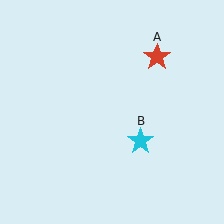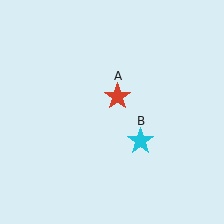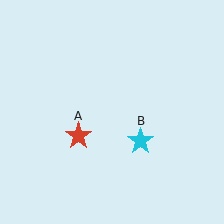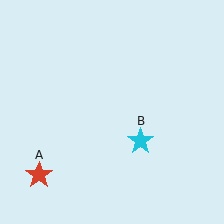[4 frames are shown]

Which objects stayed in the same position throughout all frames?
Cyan star (object B) remained stationary.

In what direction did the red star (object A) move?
The red star (object A) moved down and to the left.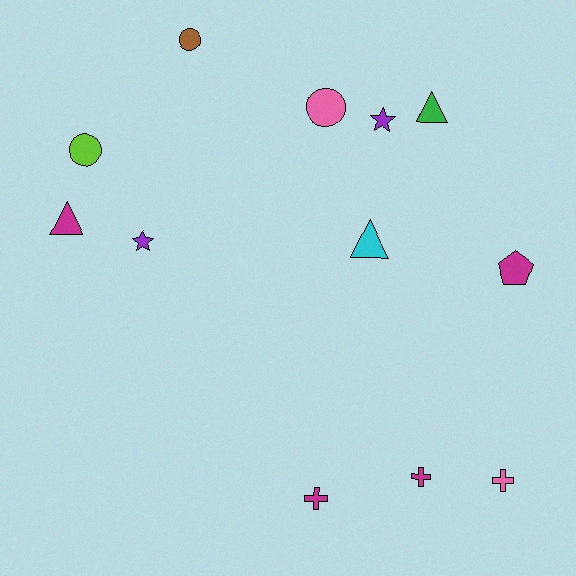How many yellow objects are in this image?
There are no yellow objects.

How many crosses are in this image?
There are 3 crosses.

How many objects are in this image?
There are 12 objects.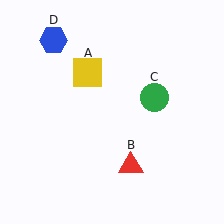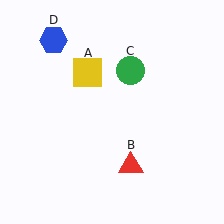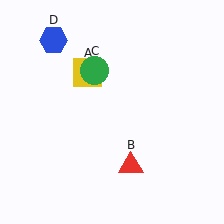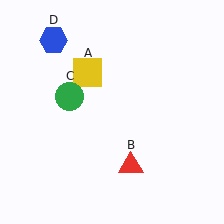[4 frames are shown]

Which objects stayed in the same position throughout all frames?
Yellow square (object A) and red triangle (object B) and blue hexagon (object D) remained stationary.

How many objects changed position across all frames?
1 object changed position: green circle (object C).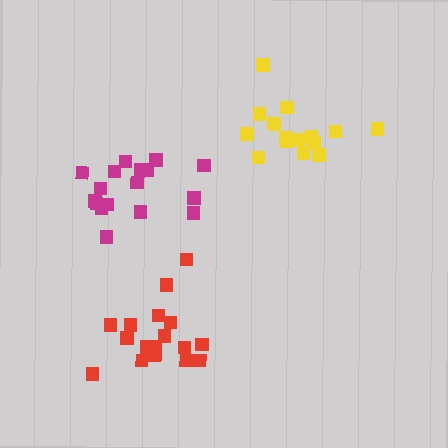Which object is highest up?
The yellow cluster is topmost.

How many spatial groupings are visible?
There are 3 spatial groupings.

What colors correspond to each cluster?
The clusters are colored: red, yellow, magenta.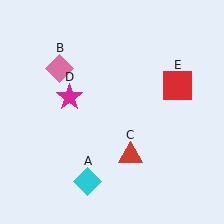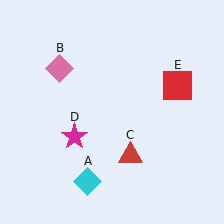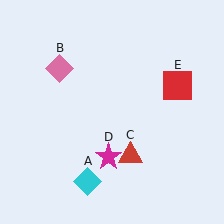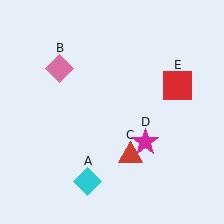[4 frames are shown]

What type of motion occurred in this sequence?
The magenta star (object D) rotated counterclockwise around the center of the scene.